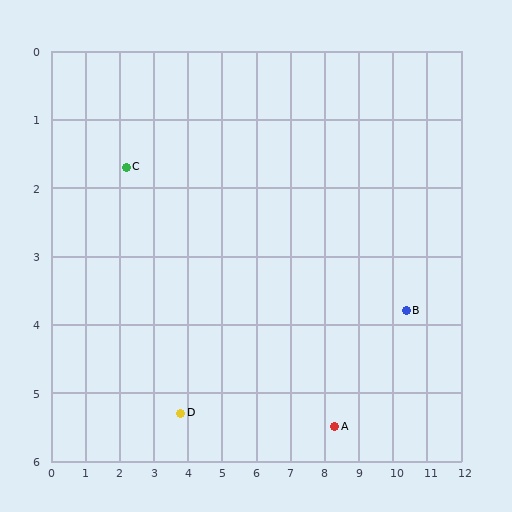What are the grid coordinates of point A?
Point A is at approximately (8.3, 5.5).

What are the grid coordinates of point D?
Point D is at approximately (3.8, 5.3).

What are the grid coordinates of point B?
Point B is at approximately (10.4, 3.8).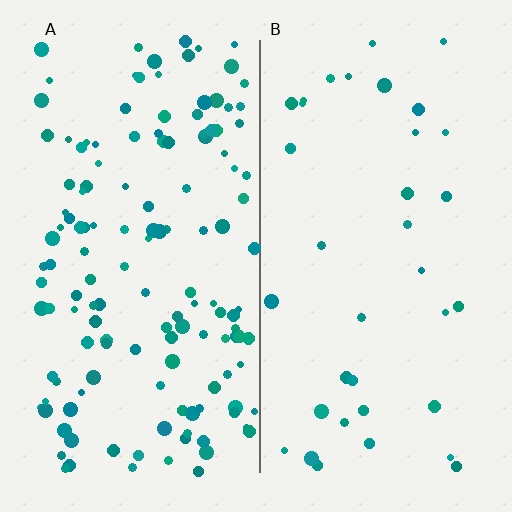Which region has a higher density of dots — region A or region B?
A (the left).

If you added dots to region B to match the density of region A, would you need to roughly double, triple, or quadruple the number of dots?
Approximately quadruple.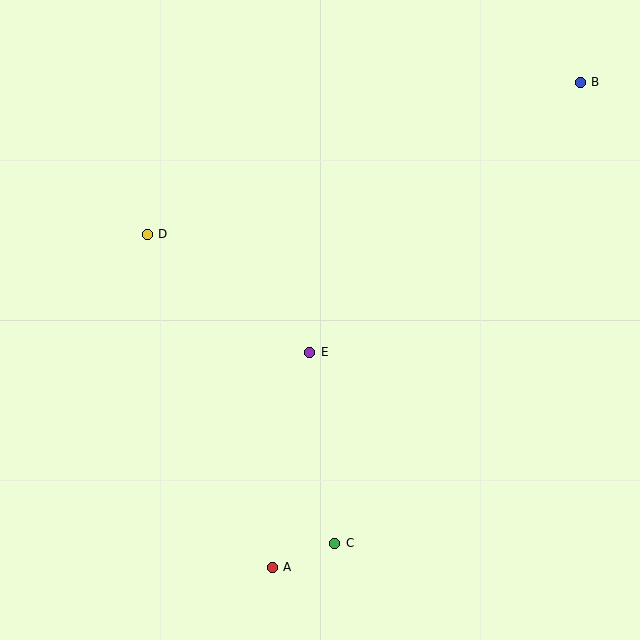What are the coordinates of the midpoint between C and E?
The midpoint between C and E is at (322, 448).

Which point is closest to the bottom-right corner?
Point C is closest to the bottom-right corner.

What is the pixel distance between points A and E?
The distance between A and E is 219 pixels.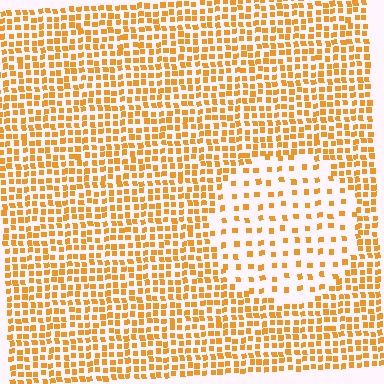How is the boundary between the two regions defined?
The boundary is defined by a change in element density (approximately 2.4x ratio). All elements are the same color, size, and shape.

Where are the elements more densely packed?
The elements are more densely packed outside the circle boundary.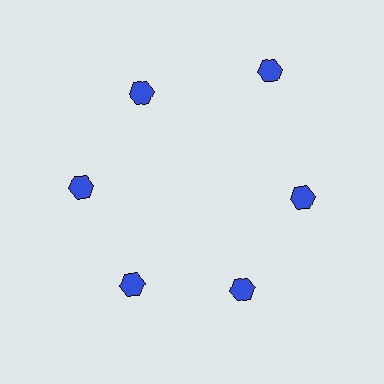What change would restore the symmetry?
The symmetry would be restored by moving it inward, back onto the ring so that all 6 hexagons sit at equal angles and equal distance from the center.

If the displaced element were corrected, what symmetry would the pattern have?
It would have 6-fold rotational symmetry — the pattern would map onto itself every 60 degrees.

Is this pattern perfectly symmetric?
No. The 6 blue hexagons are arranged in a ring, but one element near the 1 o'clock position is pushed outward from the center, breaking the 6-fold rotational symmetry.